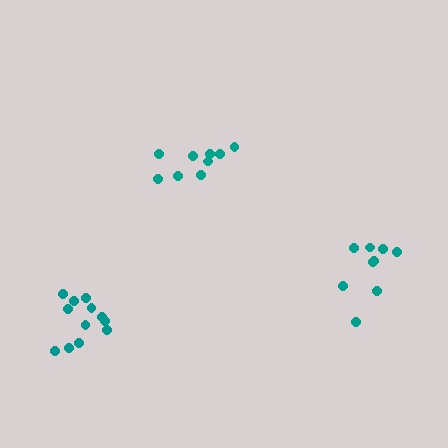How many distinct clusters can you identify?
There are 3 distinct clusters.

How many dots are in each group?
Group 1: 13 dots, Group 2: 9 dots, Group 3: 9 dots (31 total).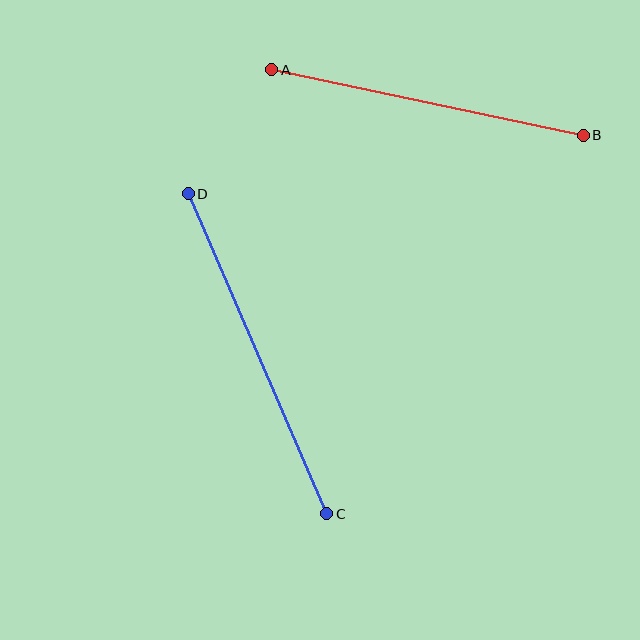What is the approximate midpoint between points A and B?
The midpoint is at approximately (428, 103) pixels.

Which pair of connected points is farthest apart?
Points C and D are farthest apart.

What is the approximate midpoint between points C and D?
The midpoint is at approximately (257, 354) pixels.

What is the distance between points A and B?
The distance is approximately 318 pixels.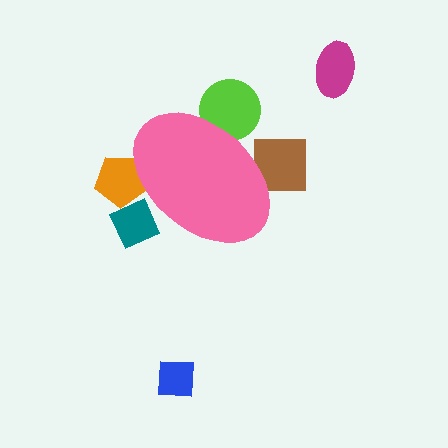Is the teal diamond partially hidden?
Yes, the teal diamond is partially hidden behind the pink ellipse.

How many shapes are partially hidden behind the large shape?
4 shapes are partially hidden.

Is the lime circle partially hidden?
Yes, the lime circle is partially hidden behind the pink ellipse.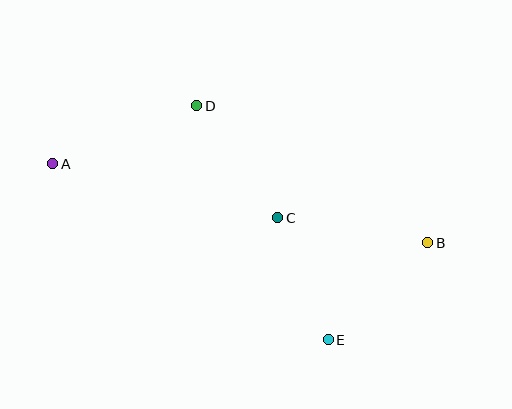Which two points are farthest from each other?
Points A and B are farthest from each other.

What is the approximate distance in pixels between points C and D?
The distance between C and D is approximately 138 pixels.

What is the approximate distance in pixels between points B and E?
The distance between B and E is approximately 139 pixels.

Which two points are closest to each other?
Points C and E are closest to each other.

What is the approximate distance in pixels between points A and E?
The distance between A and E is approximately 327 pixels.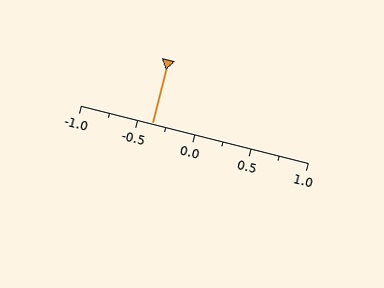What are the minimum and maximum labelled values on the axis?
The axis runs from -1.0 to 1.0.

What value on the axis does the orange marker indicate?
The marker indicates approximately -0.38.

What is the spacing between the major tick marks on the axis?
The major ticks are spaced 0.5 apart.